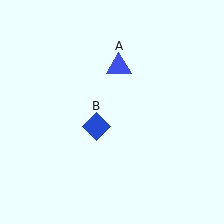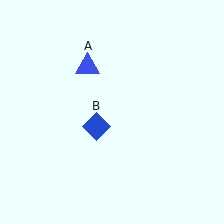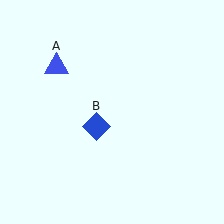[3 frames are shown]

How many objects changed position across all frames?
1 object changed position: blue triangle (object A).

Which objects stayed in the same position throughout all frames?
Blue diamond (object B) remained stationary.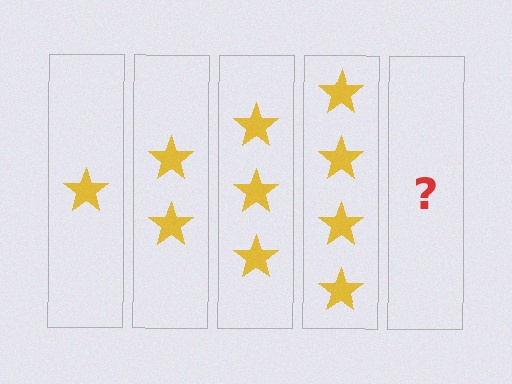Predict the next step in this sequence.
The next step is 5 stars.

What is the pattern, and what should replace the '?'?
The pattern is that each step adds one more star. The '?' should be 5 stars.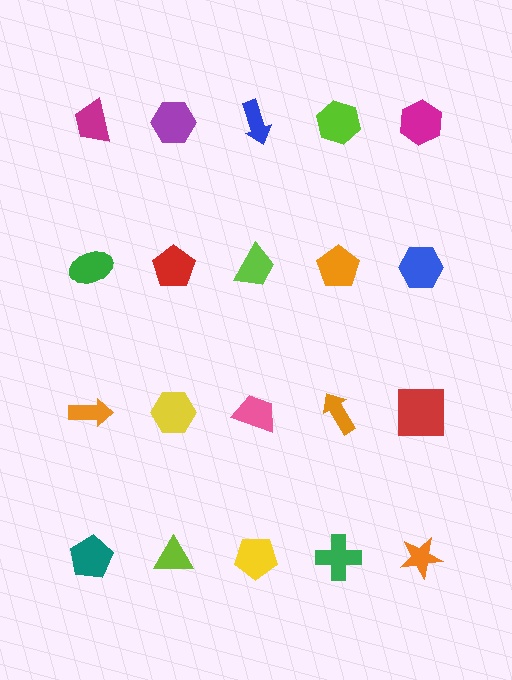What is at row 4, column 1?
A teal pentagon.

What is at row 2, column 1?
A green ellipse.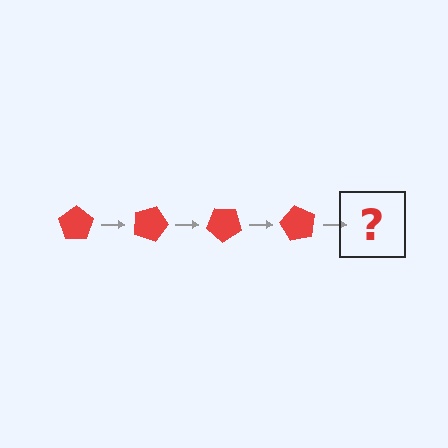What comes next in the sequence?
The next element should be a red pentagon rotated 80 degrees.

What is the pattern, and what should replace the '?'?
The pattern is that the pentagon rotates 20 degrees each step. The '?' should be a red pentagon rotated 80 degrees.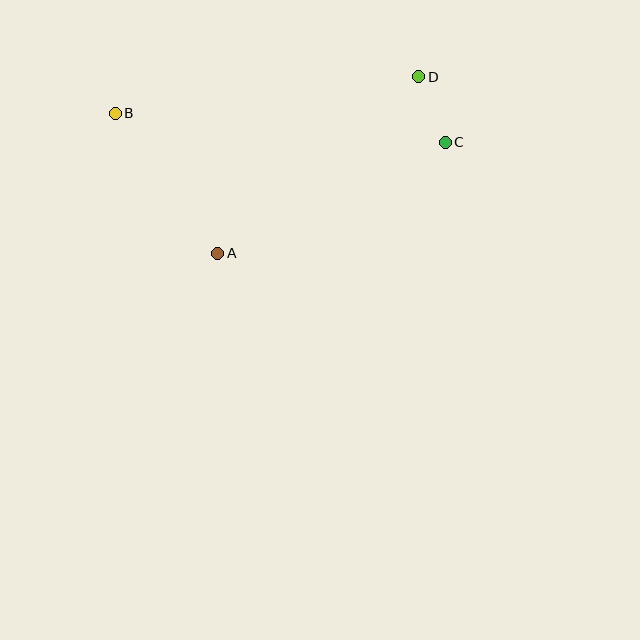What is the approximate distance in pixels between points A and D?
The distance between A and D is approximately 267 pixels.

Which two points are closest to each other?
Points C and D are closest to each other.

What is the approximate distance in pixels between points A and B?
The distance between A and B is approximately 174 pixels.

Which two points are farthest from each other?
Points B and C are farthest from each other.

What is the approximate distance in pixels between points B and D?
The distance between B and D is approximately 305 pixels.